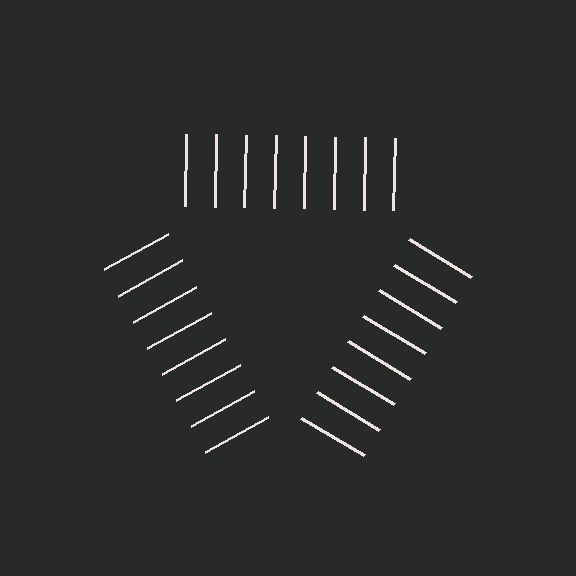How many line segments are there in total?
24 — 8 along each of the 3 edges.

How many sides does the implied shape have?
3 sides — the line-ends trace a triangle.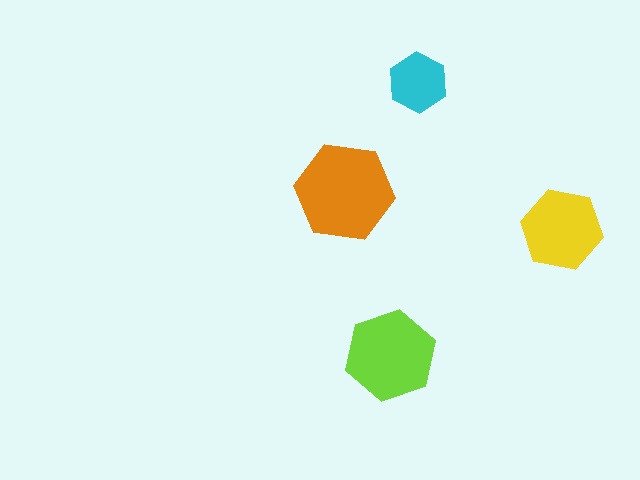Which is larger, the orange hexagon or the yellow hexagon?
The orange one.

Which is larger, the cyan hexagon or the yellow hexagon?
The yellow one.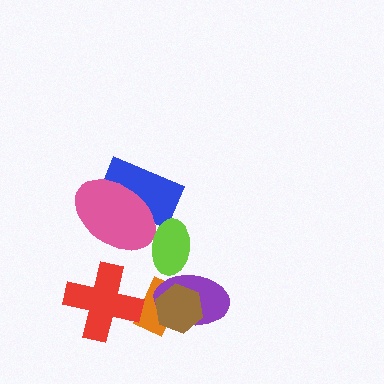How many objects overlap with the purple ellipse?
3 objects overlap with the purple ellipse.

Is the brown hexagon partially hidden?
No, no other shape covers it.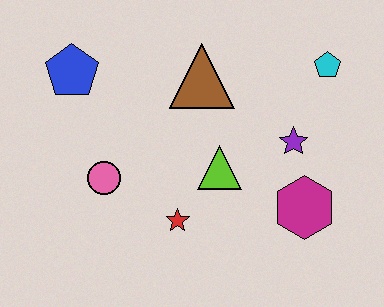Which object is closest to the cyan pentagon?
The purple star is closest to the cyan pentagon.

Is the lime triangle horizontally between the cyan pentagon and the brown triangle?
Yes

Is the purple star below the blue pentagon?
Yes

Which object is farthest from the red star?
The cyan pentagon is farthest from the red star.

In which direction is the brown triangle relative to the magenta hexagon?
The brown triangle is above the magenta hexagon.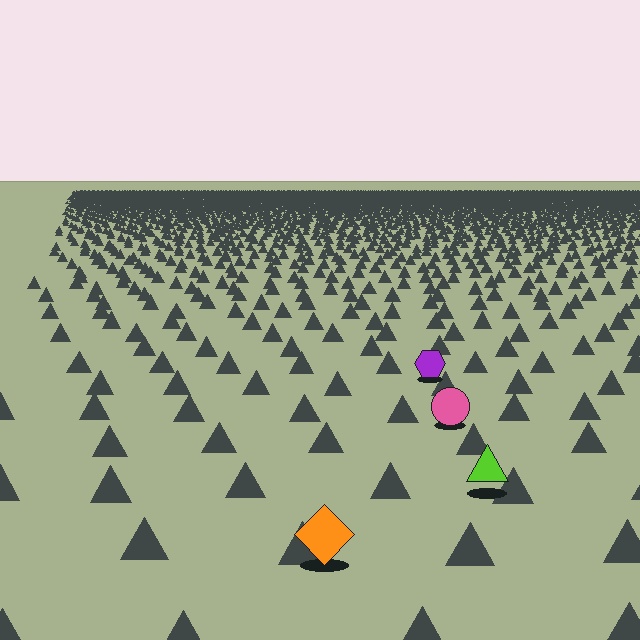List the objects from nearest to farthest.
From nearest to farthest: the orange diamond, the lime triangle, the pink circle, the purple hexagon.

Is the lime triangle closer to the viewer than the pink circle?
Yes. The lime triangle is closer — you can tell from the texture gradient: the ground texture is coarser near it.